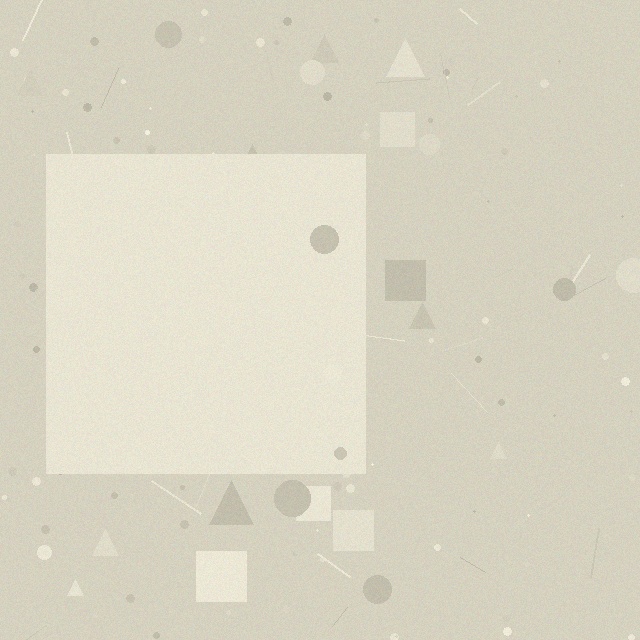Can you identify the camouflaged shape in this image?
The camouflaged shape is a square.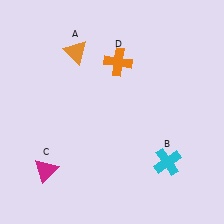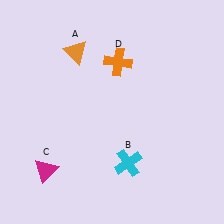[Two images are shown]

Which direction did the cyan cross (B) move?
The cyan cross (B) moved left.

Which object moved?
The cyan cross (B) moved left.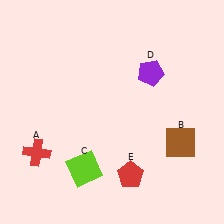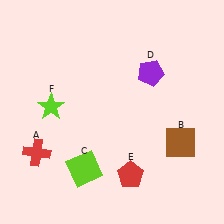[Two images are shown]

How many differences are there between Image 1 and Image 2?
There is 1 difference between the two images.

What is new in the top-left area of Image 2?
A lime star (F) was added in the top-left area of Image 2.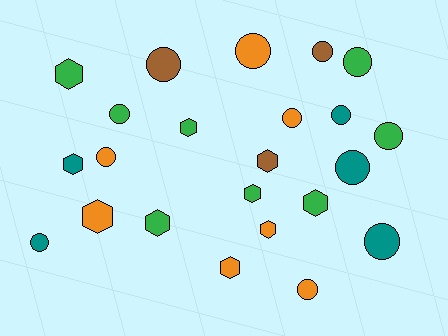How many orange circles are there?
There are 4 orange circles.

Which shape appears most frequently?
Circle, with 13 objects.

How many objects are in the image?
There are 23 objects.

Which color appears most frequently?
Green, with 8 objects.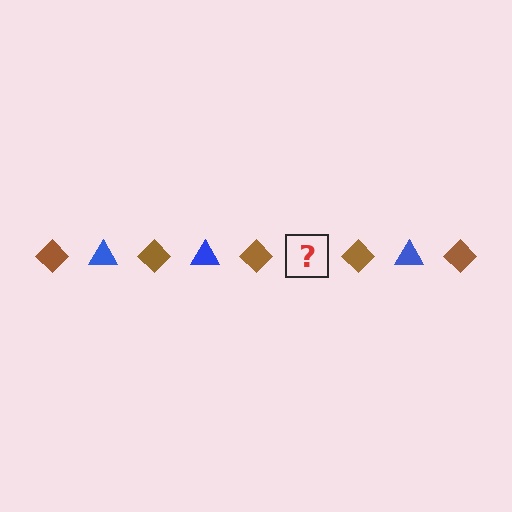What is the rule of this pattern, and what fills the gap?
The rule is that the pattern alternates between brown diamond and blue triangle. The gap should be filled with a blue triangle.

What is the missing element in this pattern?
The missing element is a blue triangle.